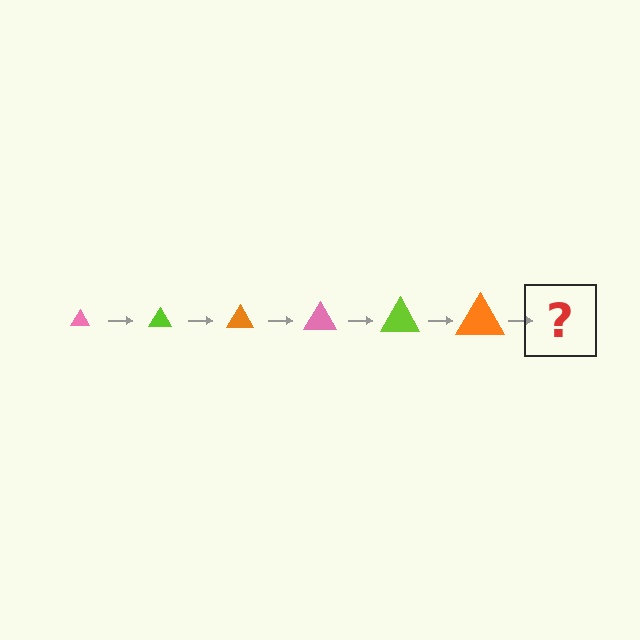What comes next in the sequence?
The next element should be a pink triangle, larger than the previous one.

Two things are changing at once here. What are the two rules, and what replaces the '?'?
The two rules are that the triangle grows larger each step and the color cycles through pink, lime, and orange. The '?' should be a pink triangle, larger than the previous one.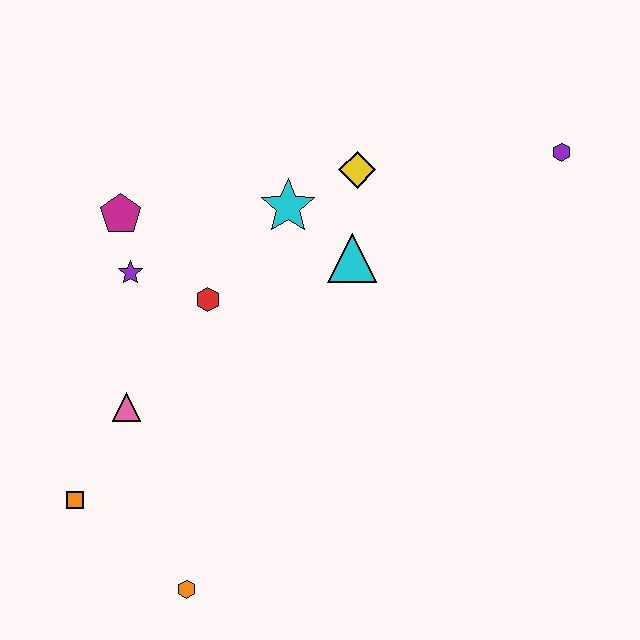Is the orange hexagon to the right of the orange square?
Yes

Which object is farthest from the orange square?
The purple hexagon is farthest from the orange square.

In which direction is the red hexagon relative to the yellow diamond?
The red hexagon is to the left of the yellow diamond.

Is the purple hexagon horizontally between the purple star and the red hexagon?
No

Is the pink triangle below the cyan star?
Yes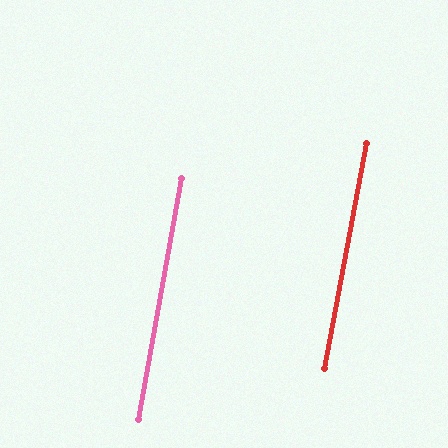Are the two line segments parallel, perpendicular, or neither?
Parallel — their directions differ by only 0.4°.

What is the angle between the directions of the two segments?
Approximately 0 degrees.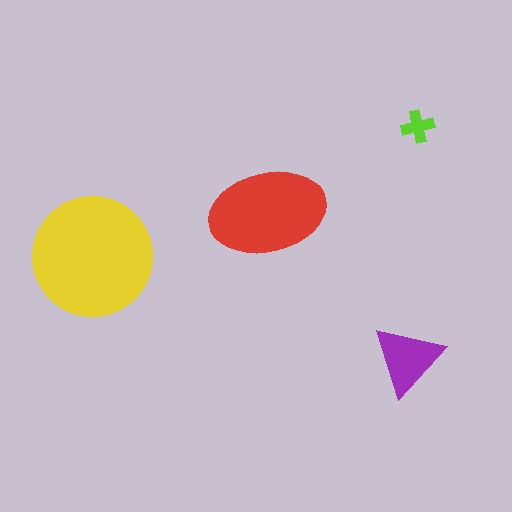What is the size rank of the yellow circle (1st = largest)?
1st.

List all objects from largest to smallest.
The yellow circle, the red ellipse, the purple triangle, the lime cross.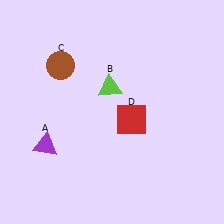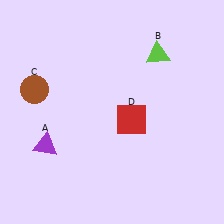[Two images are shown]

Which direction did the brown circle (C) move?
The brown circle (C) moved left.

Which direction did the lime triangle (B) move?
The lime triangle (B) moved right.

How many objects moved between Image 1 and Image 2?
2 objects moved between the two images.